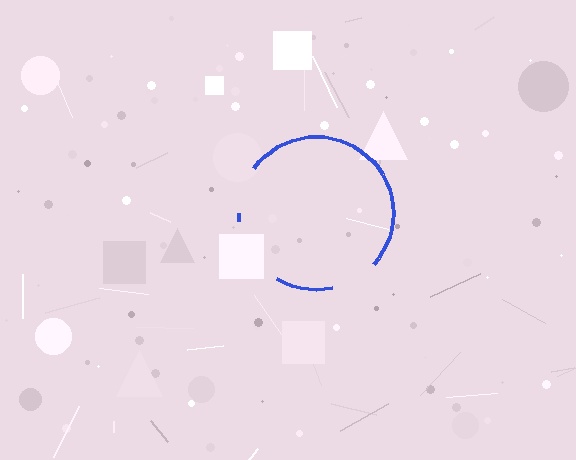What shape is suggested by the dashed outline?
The dashed outline suggests a circle.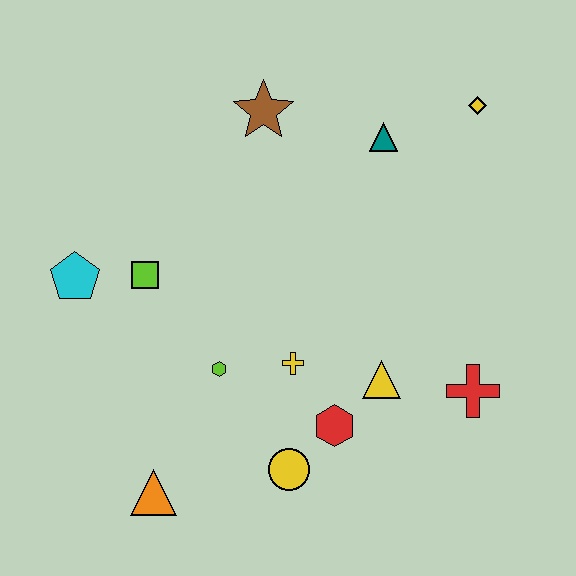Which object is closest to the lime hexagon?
The yellow cross is closest to the lime hexagon.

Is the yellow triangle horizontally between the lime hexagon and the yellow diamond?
Yes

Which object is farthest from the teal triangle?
The orange triangle is farthest from the teal triangle.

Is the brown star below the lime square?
No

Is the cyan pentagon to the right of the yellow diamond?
No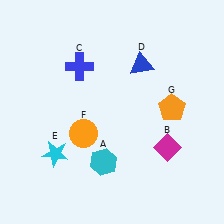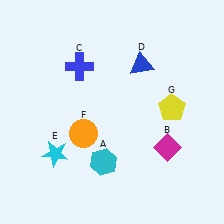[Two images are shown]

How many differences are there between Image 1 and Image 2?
There is 1 difference between the two images.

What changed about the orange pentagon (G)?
In Image 1, G is orange. In Image 2, it changed to yellow.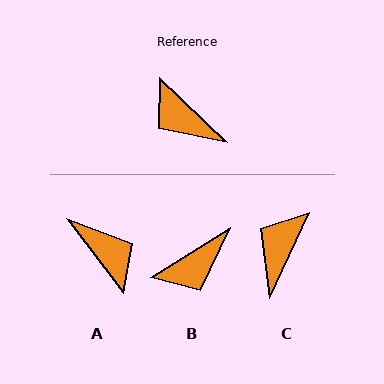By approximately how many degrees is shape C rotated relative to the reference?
Approximately 71 degrees clockwise.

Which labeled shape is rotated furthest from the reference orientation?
A, about 171 degrees away.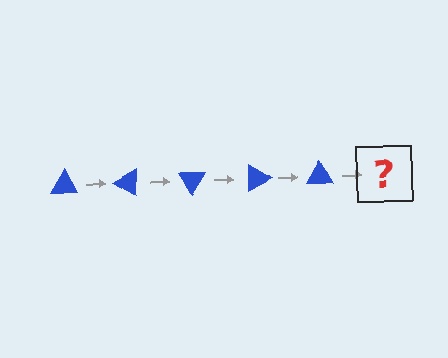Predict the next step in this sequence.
The next step is a blue triangle rotated 150 degrees.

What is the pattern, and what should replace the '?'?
The pattern is that the triangle rotates 30 degrees each step. The '?' should be a blue triangle rotated 150 degrees.